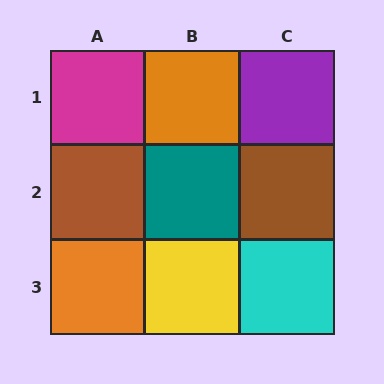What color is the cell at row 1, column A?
Magenta.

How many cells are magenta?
1 cell is magenta.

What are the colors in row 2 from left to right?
Brown, teal, brown.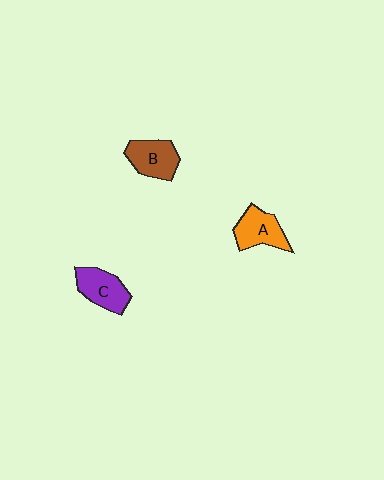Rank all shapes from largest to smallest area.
From largest to smallest: B (brown), C (purple), A (orange).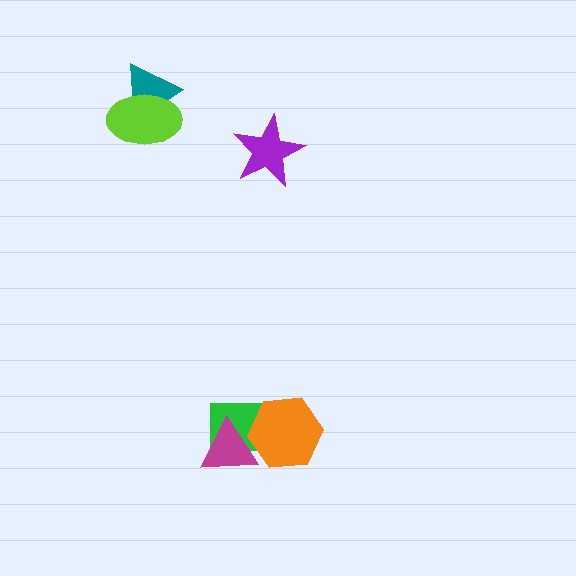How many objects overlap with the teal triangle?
1 object overlaps with the teal triangle.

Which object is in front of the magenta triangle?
The orange hexagon is in front of the magenta triangle.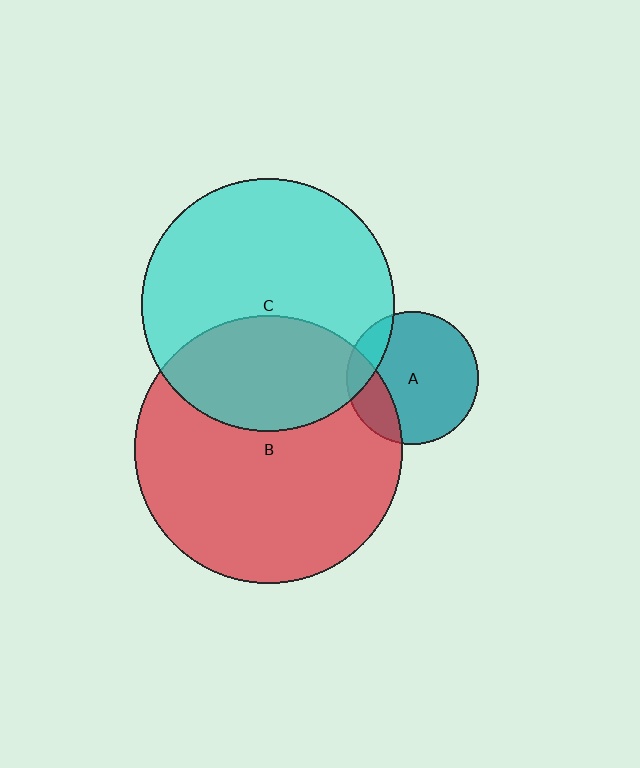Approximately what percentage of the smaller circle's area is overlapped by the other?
Approximately 15%.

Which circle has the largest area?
Circle B (red).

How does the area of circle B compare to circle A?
Approximately 4.1 times.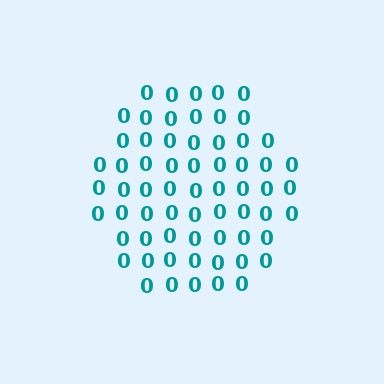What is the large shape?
The large shape is a hexagon.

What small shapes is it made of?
It is made of small digit 0's.